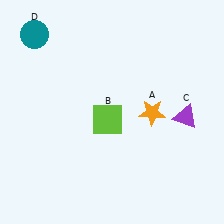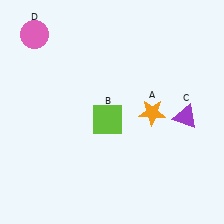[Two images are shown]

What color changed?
The circle (D) changed from teal in Image 1 to pink in Image 2.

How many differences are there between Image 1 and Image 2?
There is 1 difference between the two images.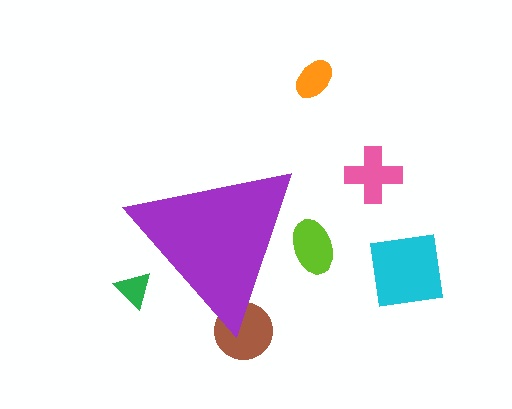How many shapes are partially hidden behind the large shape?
3 shapes are partially hidden.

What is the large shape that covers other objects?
A purple triangle.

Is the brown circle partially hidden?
Yes, the brown circle is partially hidden behind the purple triangle.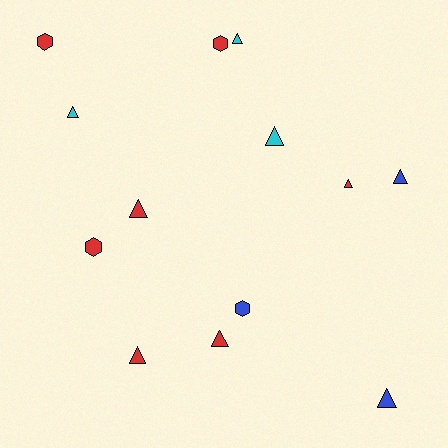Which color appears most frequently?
Red, with 7 objects.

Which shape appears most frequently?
Triangle, with 9 objects.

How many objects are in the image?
There are 13 objects.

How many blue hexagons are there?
There is 1 blue hexagon.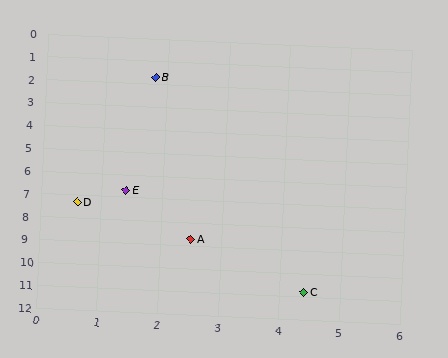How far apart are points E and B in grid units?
Points E and B are about 5.0 grid units apart.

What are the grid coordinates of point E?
Point E is at approximately (1.4, 6.7).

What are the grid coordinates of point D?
Point D is at approximately (0.6, 7.3).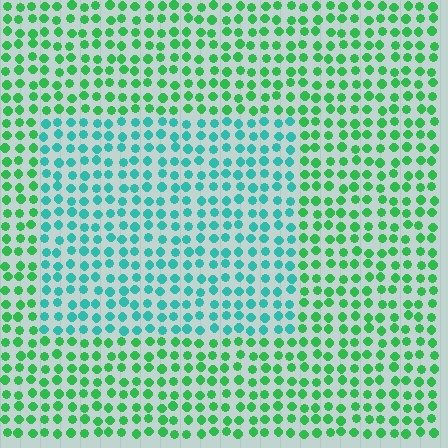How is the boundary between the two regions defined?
The boundary is defined purely by a slight shift in hue (about 41 degrees). Spacing, size, and orientation are identical on both sides.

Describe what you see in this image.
The image is filled with small green elements in a uniform arrangement. A rectangle-shaped region is visible where the elements are tinted to a slightly different hue, forming a subtle color boundary.